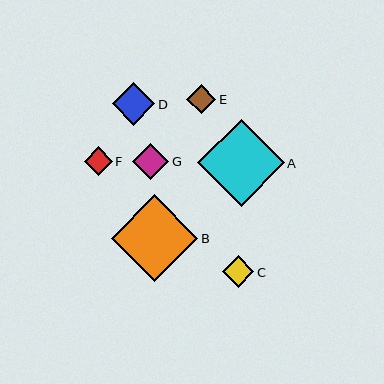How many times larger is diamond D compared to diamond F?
Diamond D is approximately 1.5 times the size of diamond F.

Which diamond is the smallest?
Diamond F is the smallest with a size of approximately 28 pixels.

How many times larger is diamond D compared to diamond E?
Diamond D is approximately 1.4 times the size of diamond E.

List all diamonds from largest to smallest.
From largest to smallest: B, A, D, G, C, E, F.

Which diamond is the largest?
Diamond B is the largest with a size of approximately 87 pixels.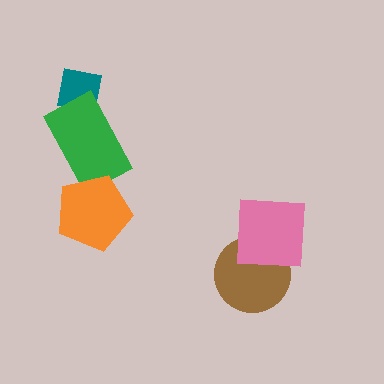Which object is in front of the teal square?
The green rectangle is in front of the teal square.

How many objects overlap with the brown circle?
1 object overlaps with the brown circle.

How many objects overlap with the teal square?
1 object overlaps with the teal square.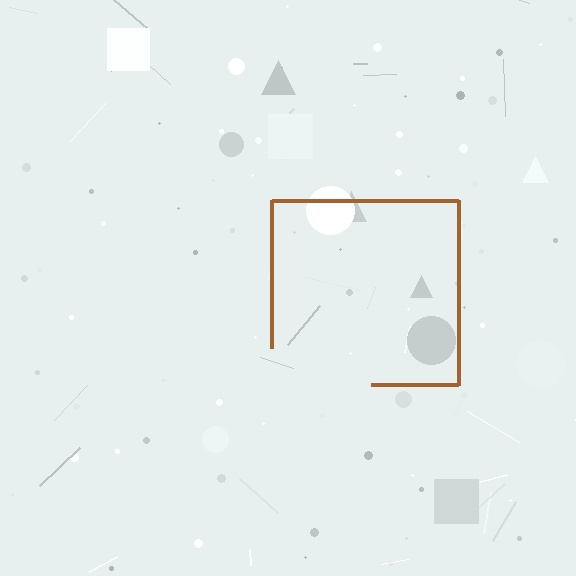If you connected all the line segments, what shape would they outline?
They would outline a square.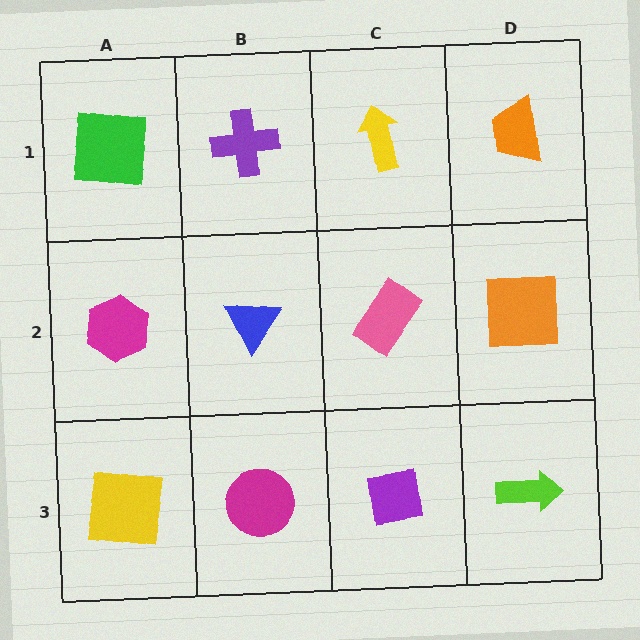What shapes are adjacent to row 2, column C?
A yellow arrow (row 1, column C), a purple square (row 3, column C), a blue triangle (row 2, column B), an orange square (row 2, column D).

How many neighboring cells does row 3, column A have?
2.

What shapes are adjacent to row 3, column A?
A magenta hexagon (row 2, column A), a magenta circle (row 3, column B).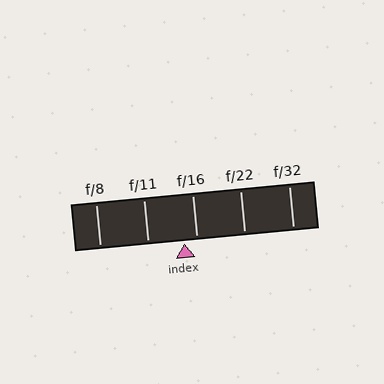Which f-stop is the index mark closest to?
The index mark is closest to f/16.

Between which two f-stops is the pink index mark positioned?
The index mark is between f/11 and f/16.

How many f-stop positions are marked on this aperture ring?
There are 5 f-stop positions marked.